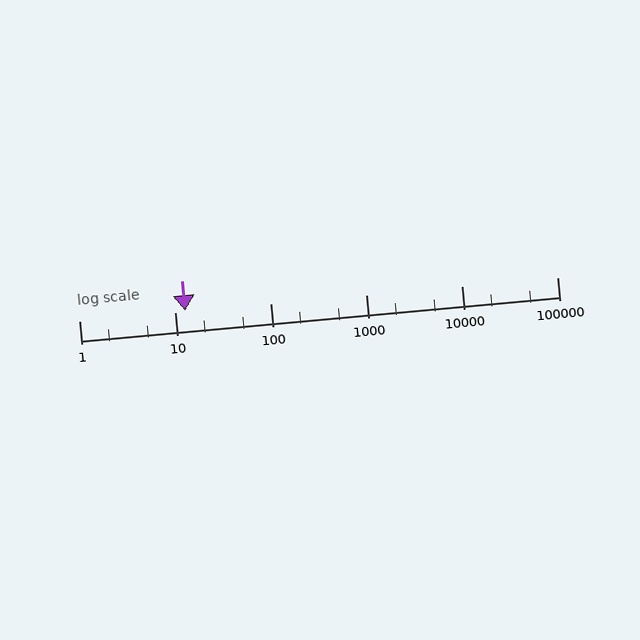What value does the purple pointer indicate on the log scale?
The pointer indicates approximately 13.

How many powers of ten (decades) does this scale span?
The scale spans 5 decades, from 1 to 100000.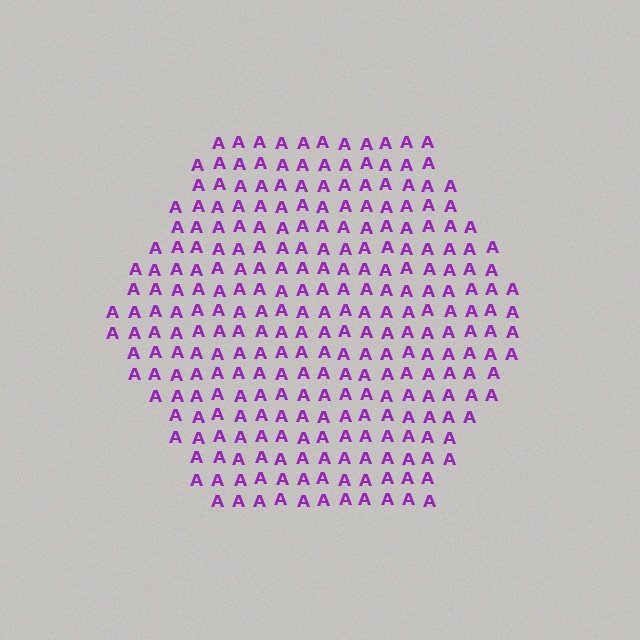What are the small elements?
The small elements are letter A's.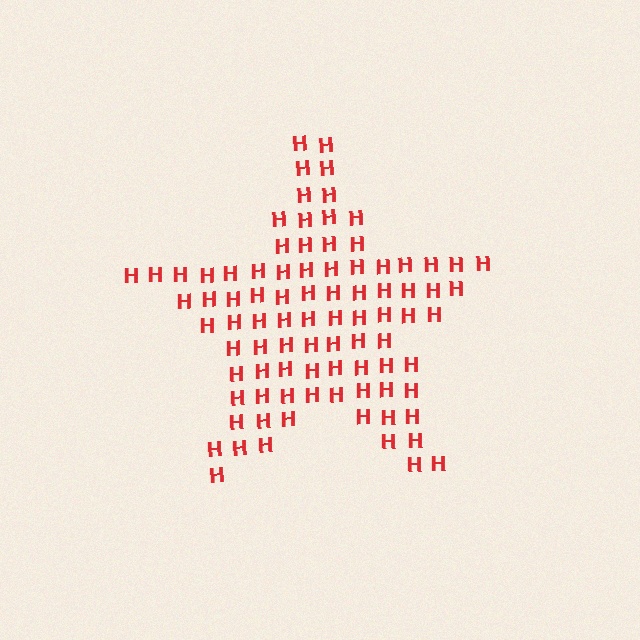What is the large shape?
The large shape is a star.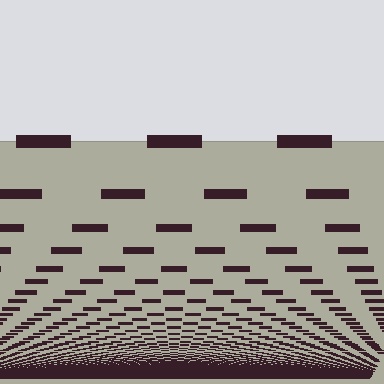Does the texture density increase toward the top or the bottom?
Density increases toward the bottom.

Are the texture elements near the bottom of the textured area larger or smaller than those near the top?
Smaller. The gradient is inverted — elements near the bottom are smaller and denser.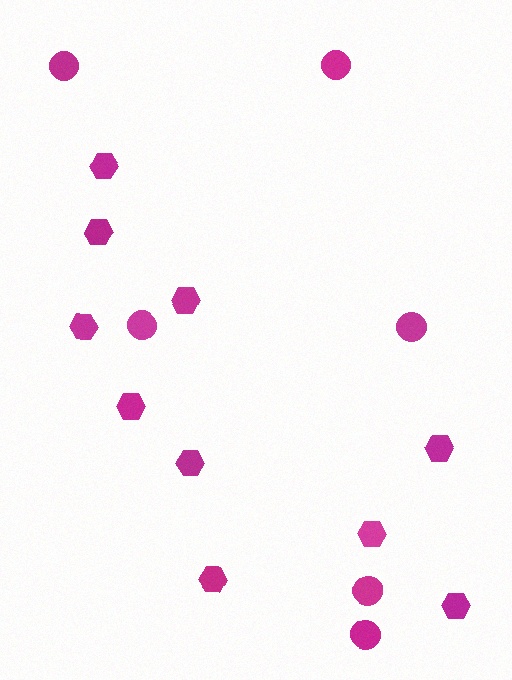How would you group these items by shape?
There are 2 groups: one group of hexagons (10) and one group of circles (6).